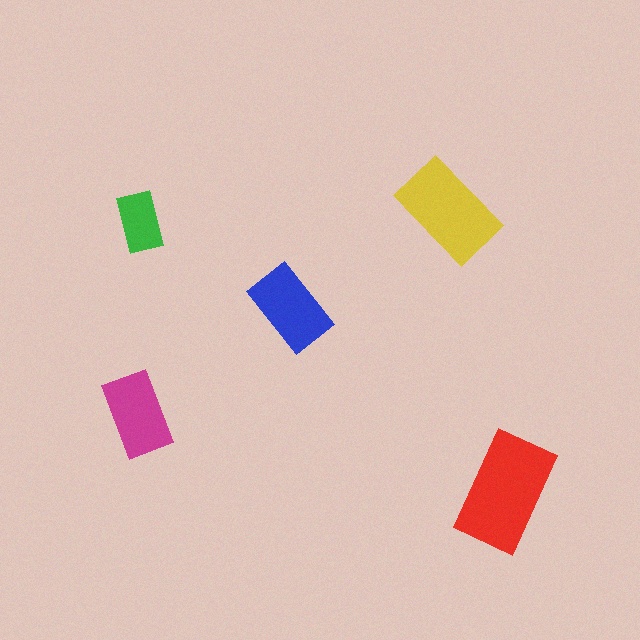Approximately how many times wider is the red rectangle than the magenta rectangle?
About 1.5 times wider.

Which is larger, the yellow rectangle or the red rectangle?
The red one.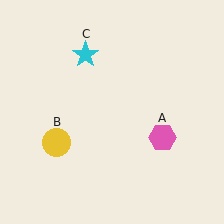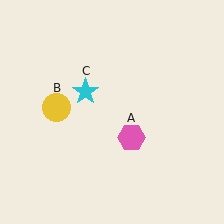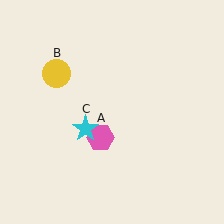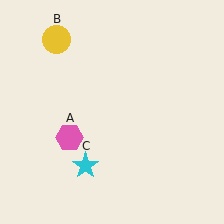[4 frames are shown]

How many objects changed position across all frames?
3 objects changed position: pink hexagon (object A), yellow circle (object B), cyan star (object C).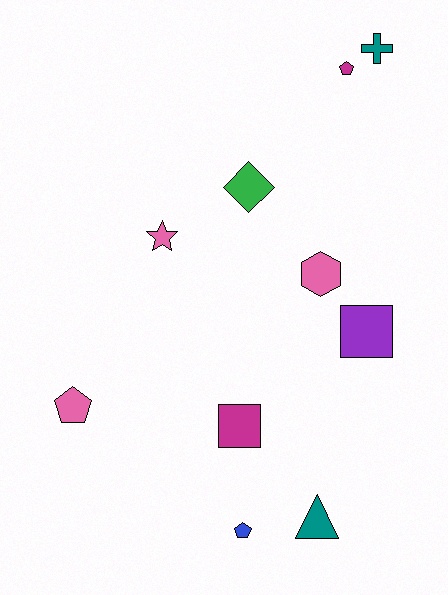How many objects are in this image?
There are 10 objects.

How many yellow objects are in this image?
There are no yellow objects.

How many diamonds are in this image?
There is 1 diamond.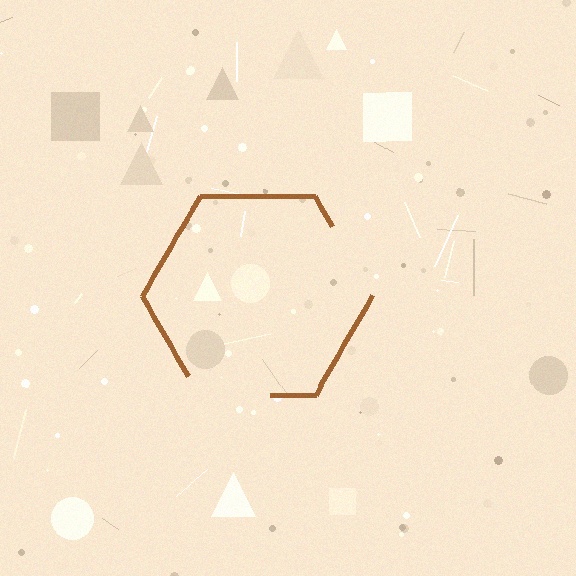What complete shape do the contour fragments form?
The contour fragments form a hexagon.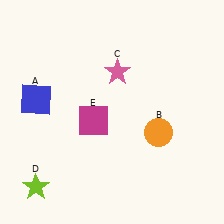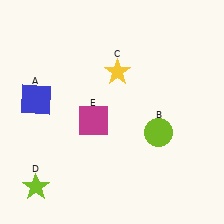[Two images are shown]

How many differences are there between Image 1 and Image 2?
There are 2 differences between the two images.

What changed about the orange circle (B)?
In Image 1, B is orange. In Image 2, it changed to lime.